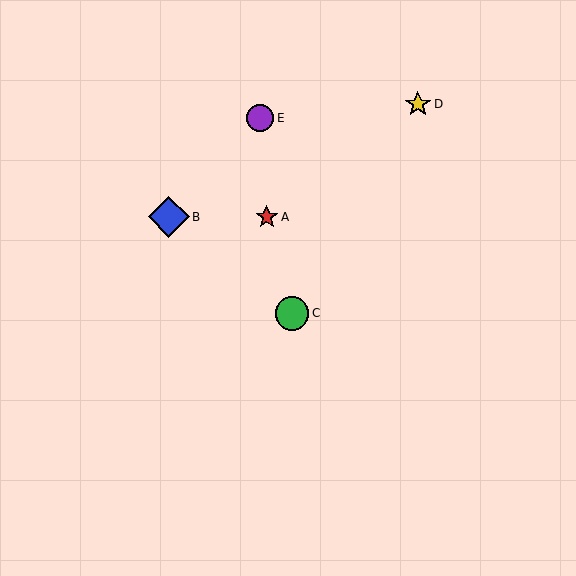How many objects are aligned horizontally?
2 objects (A, B) are aligned horizontally.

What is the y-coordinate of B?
Object B is at y≈217.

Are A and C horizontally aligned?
No, A is at y≈217 and C is at y≈313.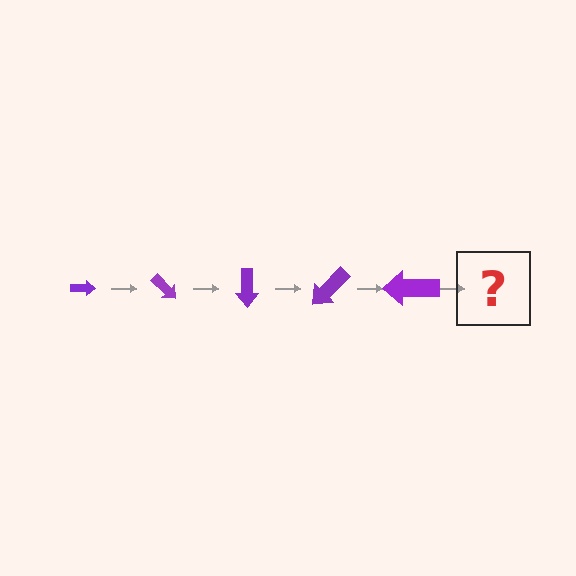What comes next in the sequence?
The next element should be an arrow, larger than the previous one and rotated 225 degrees from the start.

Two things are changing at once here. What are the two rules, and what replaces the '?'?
The two rules are that the arrow grows larger each step and it rotates 45 degrees each step. The '?' should be an arrow, larger than the previous one and rotated 225 degrees from the start.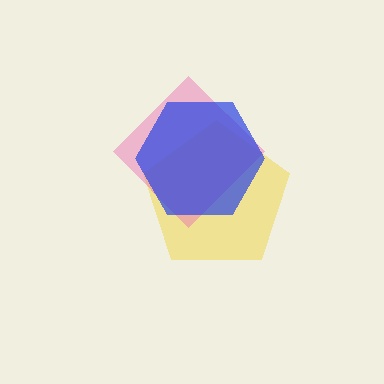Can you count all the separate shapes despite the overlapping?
Yes, there are 3 separate shapes.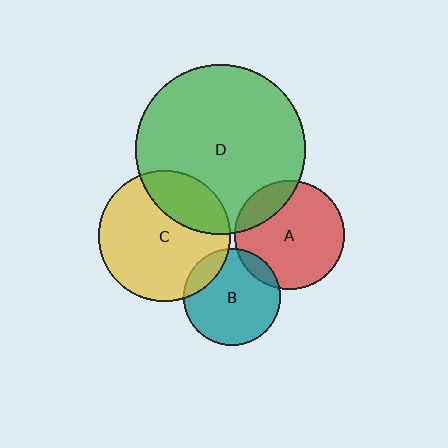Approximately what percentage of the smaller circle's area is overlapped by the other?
Approximately 20%.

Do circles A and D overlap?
Yes.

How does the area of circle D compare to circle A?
Approximately 2.4 times.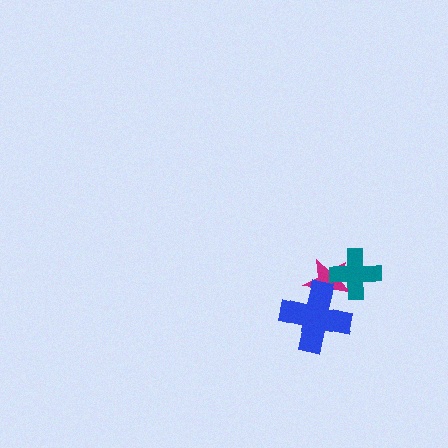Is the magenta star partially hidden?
Yes, it is partially covered by another shape.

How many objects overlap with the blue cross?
1 object overlaps with the blue cross.